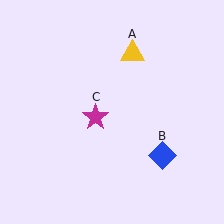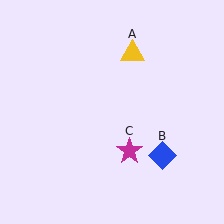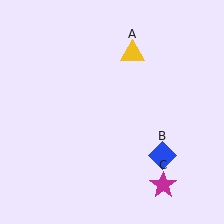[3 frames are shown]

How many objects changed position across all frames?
1 object changed position: magenta star (object C).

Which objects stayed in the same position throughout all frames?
Yellow triangle (object A) and blue diamond (object B) remained stationary.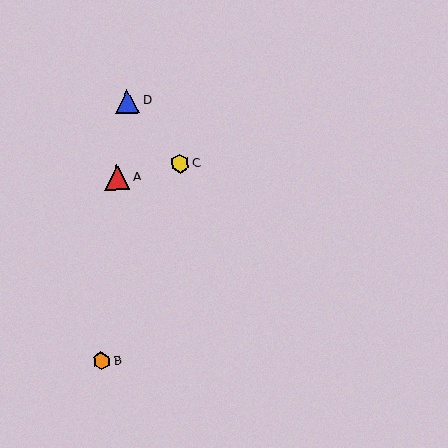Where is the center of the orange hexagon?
The center of the orange hexagon is at (102, 361).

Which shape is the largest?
The red triangle (labeled A) is the largest.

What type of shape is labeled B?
Shape B is an orange hexagon.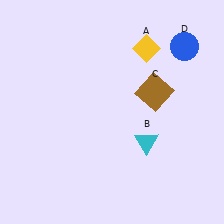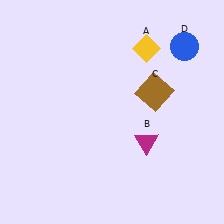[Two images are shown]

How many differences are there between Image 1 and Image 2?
There is 1 difference between the two images.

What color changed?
The triangle (B) changed from cyan in Image 1 to magenta in Image 2.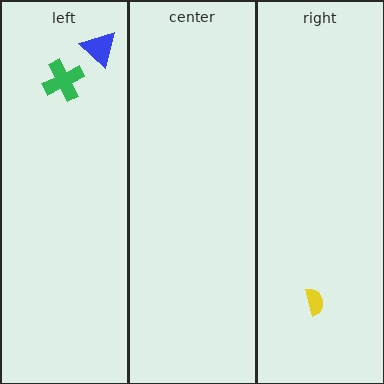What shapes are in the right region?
The yellow semicircle.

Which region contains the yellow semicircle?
The right region.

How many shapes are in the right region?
1.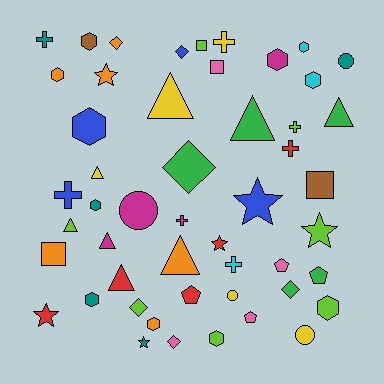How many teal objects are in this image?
There are 5 teal objects.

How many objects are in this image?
There are 50 objects.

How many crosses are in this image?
There are 7 crosses.